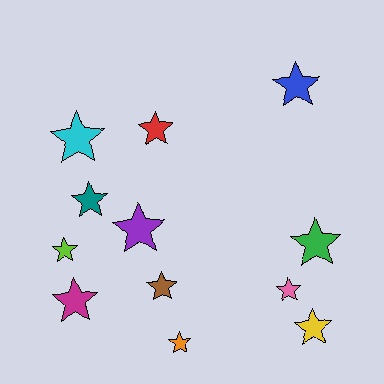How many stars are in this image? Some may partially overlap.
There are 12 stars.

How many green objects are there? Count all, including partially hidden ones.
There is 1 green object.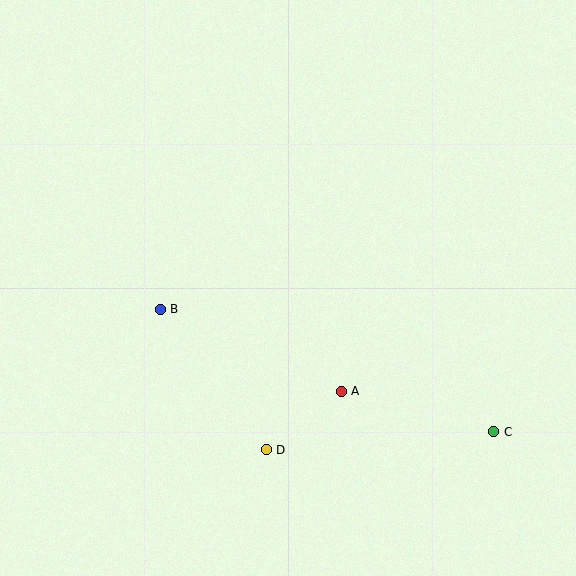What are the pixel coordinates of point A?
Point A is at (341, 391).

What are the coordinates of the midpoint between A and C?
The midpoint between A and C is at (417, 412).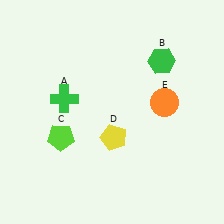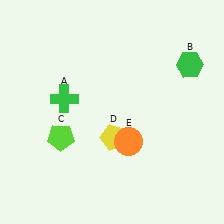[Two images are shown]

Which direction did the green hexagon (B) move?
The green hexagon (B) moved right.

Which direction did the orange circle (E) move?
The orange circle (E) moved down.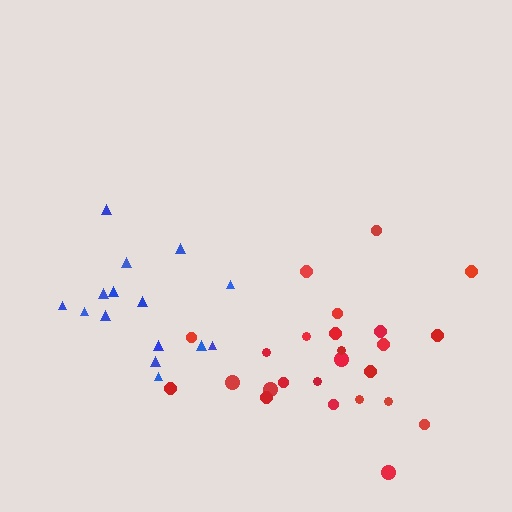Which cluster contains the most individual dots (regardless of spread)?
Red (25).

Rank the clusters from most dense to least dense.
blue, red.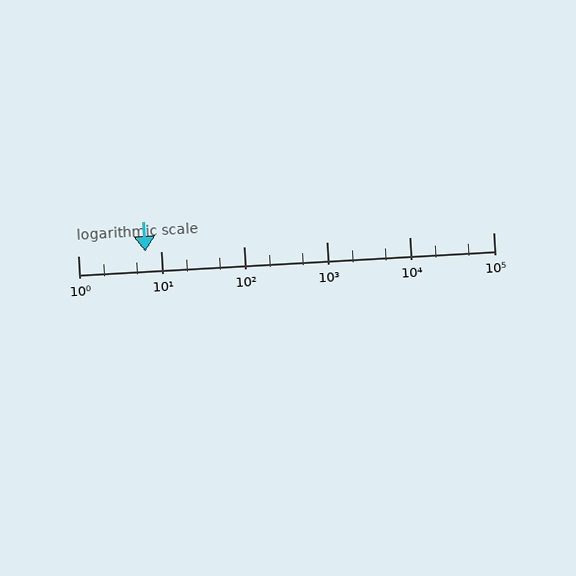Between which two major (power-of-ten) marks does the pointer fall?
The pointer is between 1 and 10.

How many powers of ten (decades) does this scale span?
The scale spans 5 decades, from 1 to 100000.